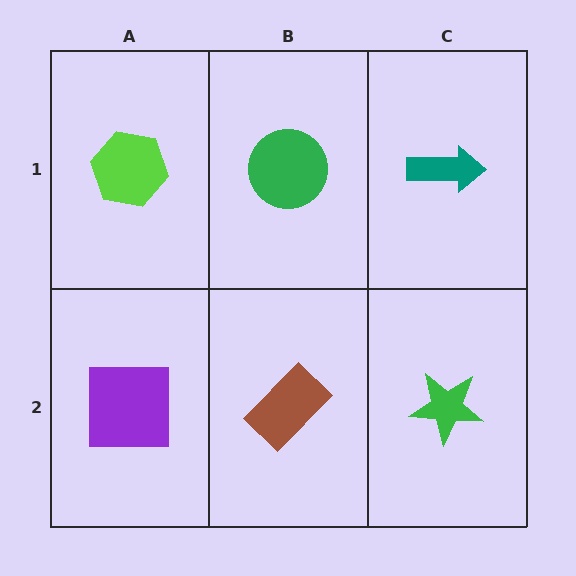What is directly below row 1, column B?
A brown rectangle.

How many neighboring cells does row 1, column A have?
2.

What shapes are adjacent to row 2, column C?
A teal arrow (row 1, column C), a brown rectangle (row 2, column B).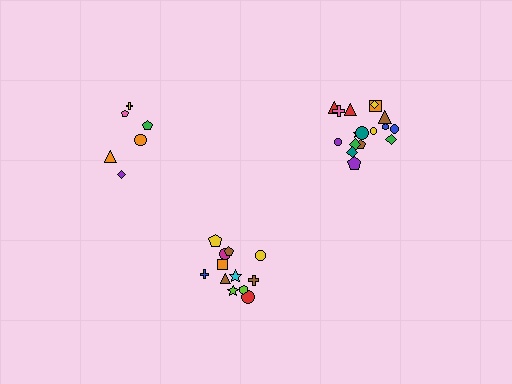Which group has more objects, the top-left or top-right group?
The top-right group.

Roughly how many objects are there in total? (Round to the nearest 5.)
Roughly 35 objects in total.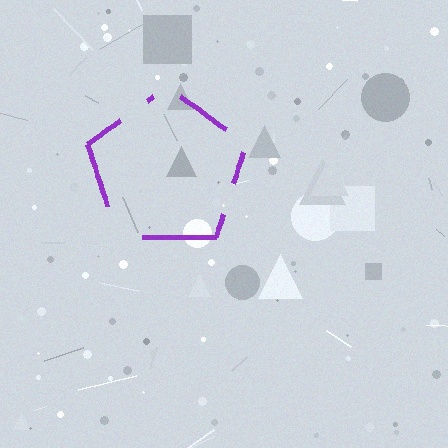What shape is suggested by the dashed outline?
The dashed outline suggests a pentagon.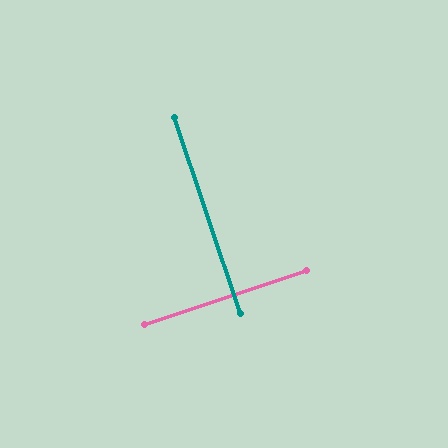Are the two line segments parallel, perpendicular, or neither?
Perpendicular — they meet at approximately 90°.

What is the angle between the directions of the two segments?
Approximately 90 degrees.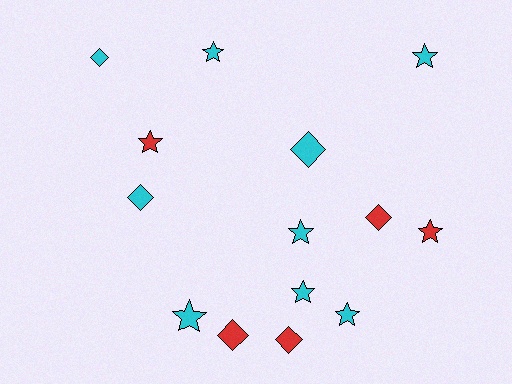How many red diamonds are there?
There are 3 red diamonds.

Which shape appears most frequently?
Star, with 8 objects.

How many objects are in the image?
There are 14 objects.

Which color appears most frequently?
Cyan, with 9 objects.